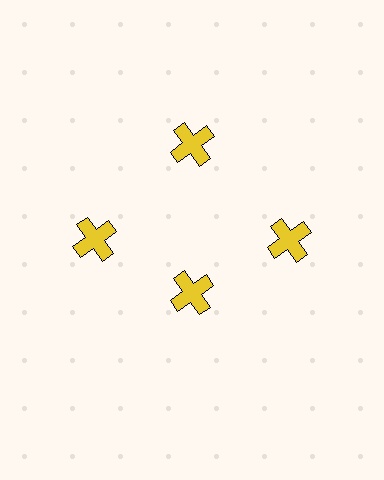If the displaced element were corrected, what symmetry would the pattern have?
It would have 4-fold rotational symmetry — the pattern would map onto itself every 90 degrees.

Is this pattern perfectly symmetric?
No. The 4 yellow crosses are arranged in a ring, but one element near the 6 o'clock position is pulled inward toward the center, breaking the 4-fold rotational symmetry.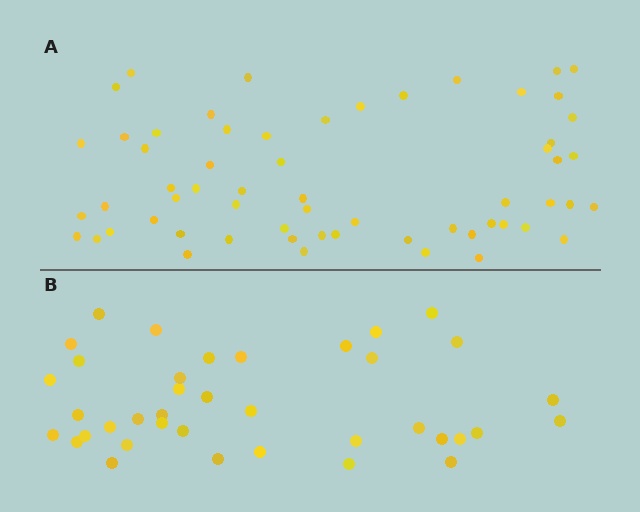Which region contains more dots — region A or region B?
Region A (the top region) has more dots.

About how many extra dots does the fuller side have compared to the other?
Region A has approximately 20 more dots than region B.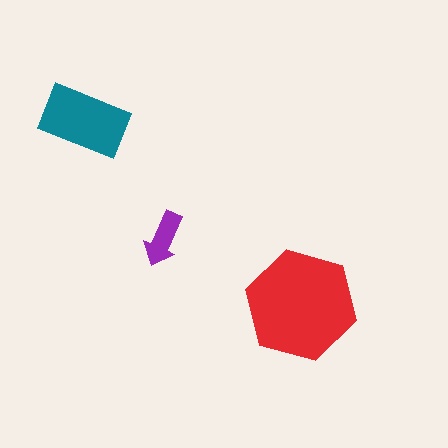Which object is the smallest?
The purple arrow.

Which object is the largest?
The red hexagon.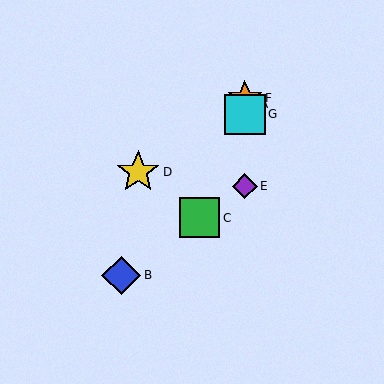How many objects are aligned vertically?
4 objects (A, E, F, G) are aligned vertically.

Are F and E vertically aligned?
Yes, both are at x≈245.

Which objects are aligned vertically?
Objects A, E, F, G are aligned vertically.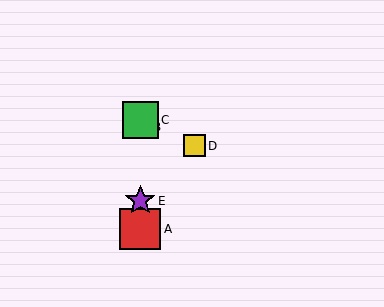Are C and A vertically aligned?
Yes, both are at x≈140.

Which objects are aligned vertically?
Objects A, B, C, E are aligned vertically.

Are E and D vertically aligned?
No, E is at x≈140 and D is at x≈194.